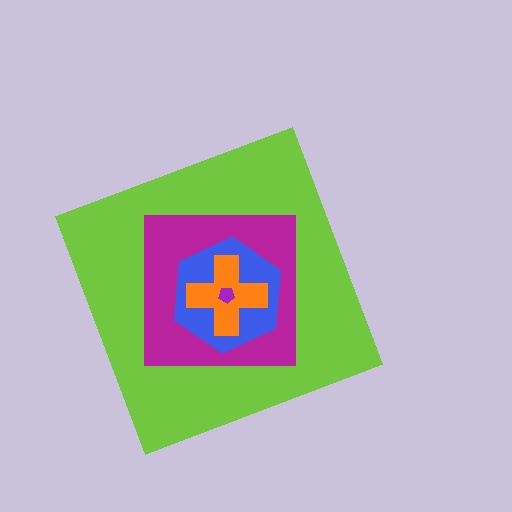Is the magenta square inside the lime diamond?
Yes.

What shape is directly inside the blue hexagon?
The orange cross.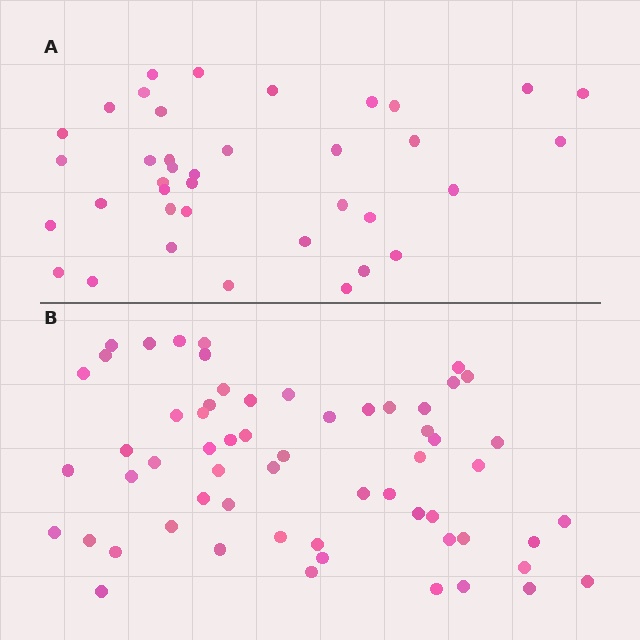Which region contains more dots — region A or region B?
Region B (the bottom region) has more dots.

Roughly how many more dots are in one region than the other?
Region B has approximately 20 more dots than region A.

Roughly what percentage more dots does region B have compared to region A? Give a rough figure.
About 60% more.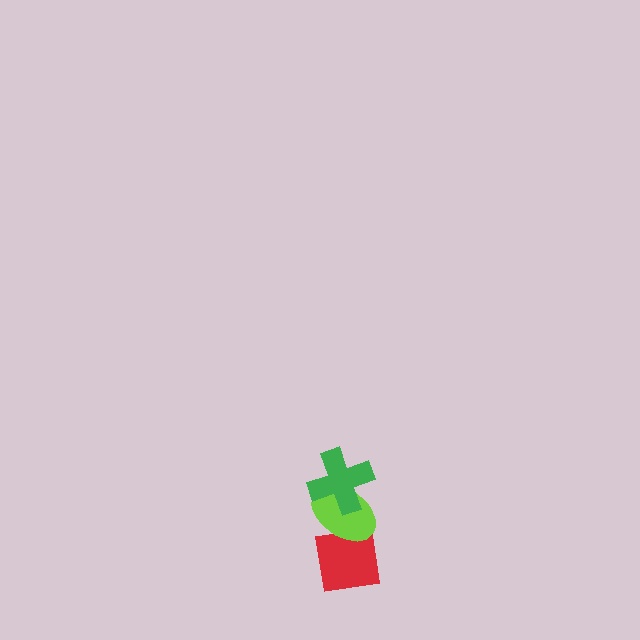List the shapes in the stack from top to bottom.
From top to bottom: the green cross, the lime ellipse, the red square.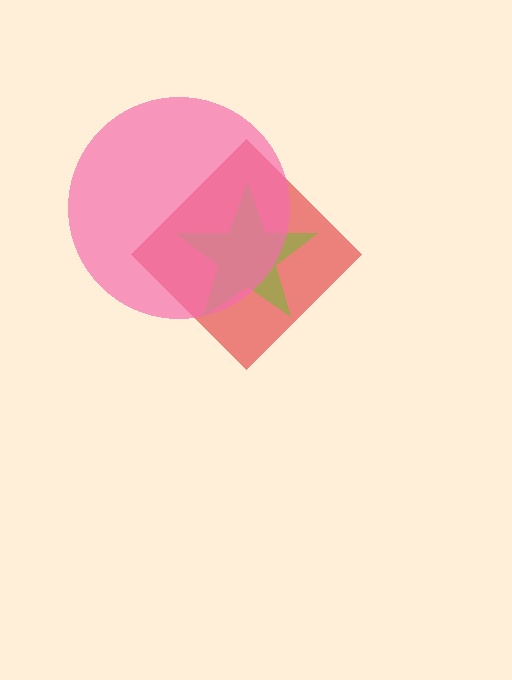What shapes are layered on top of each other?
The layered shapes are: a red diamond, a lime star, a pink circle.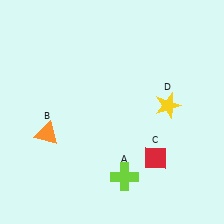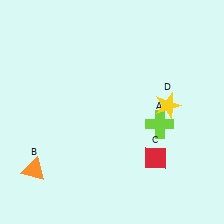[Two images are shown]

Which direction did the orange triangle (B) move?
The orange triangle (B) moved down.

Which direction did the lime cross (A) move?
The lime cross (A) moved up.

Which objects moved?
The objects that moved are: the lime cross (A), the orange triangle (B).